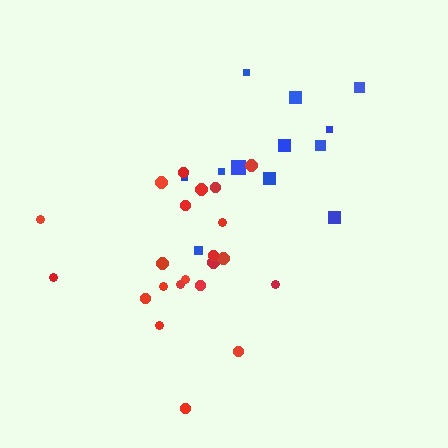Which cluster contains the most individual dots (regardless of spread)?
Red (22).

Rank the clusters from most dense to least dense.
blue, red.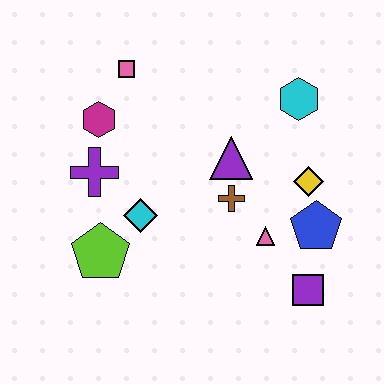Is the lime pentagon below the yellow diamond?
Yes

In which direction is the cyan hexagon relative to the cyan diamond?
The cyan hexagon is to the right of the cyan diamond.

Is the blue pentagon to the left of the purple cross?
No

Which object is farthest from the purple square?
The pink square is farthest from the purple square.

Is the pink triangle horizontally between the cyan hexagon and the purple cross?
Yes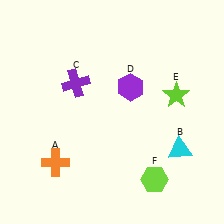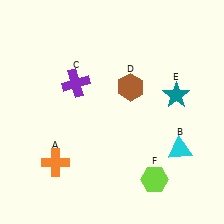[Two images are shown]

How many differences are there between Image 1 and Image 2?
There are 2 differences between the two images.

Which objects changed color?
D changed from purple to brown. E changed from lime to teal.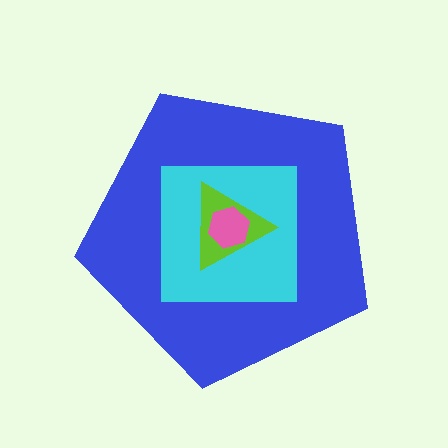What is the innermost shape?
The pink hexagon.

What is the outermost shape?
The blue pentagon.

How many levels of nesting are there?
4.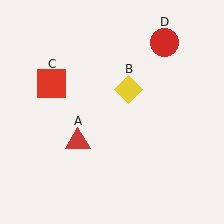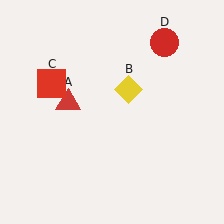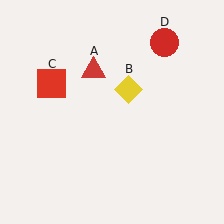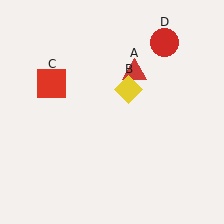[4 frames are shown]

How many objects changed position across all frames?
1 object changed position: red triangle (object A).